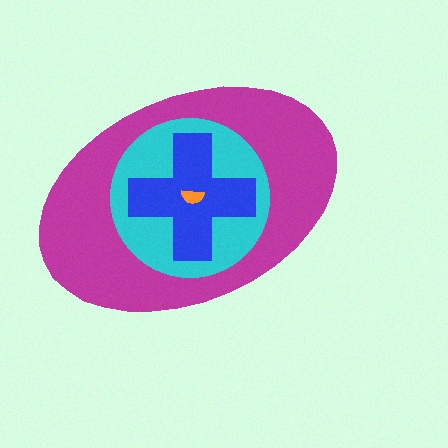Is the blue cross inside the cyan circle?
Yes.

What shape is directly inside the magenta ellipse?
The cyan circle.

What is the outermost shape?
The magenta ellipse.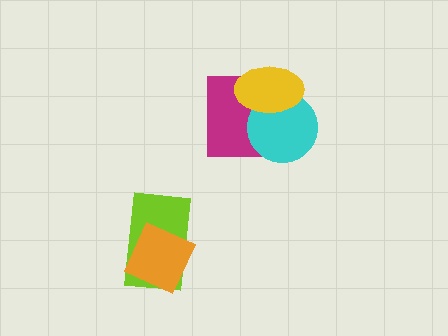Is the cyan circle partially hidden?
Yes, it is partially covered by another shape.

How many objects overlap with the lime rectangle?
1 object overlaps with the lime rectangle.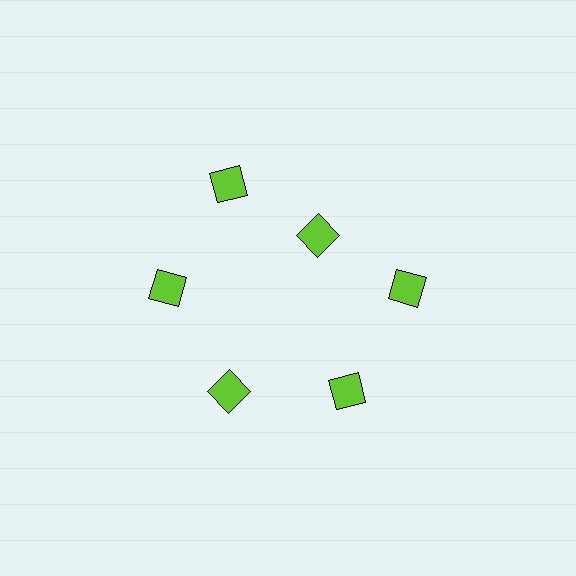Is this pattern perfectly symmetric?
No. The 6 lime diamonds are arranged in a ring, but one element near the 1 o'clock position is pulled inward toward the center, breaking the 6-fold rotational symmetry.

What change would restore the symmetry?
The symmetry would be restored by moving it outward, back onto the ring so that all 6 diamonds sit at equal angles and equal distance from the center.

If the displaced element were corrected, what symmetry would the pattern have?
It would have 6-fold rotational symmetry — the pattern would map onto itself every 60 degrees.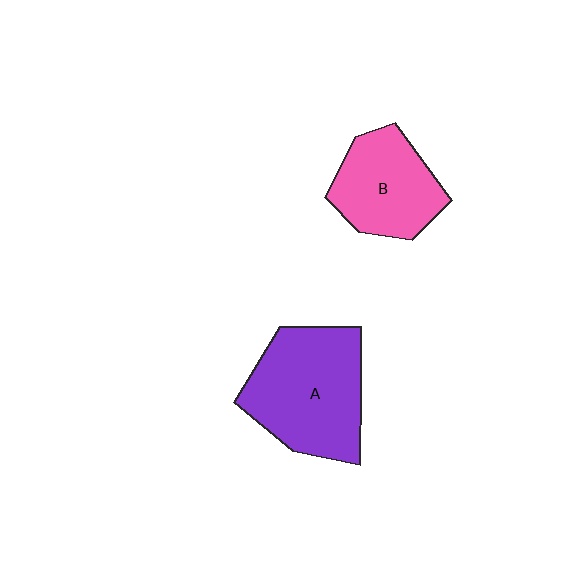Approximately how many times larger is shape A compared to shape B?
Approximately 1.4 times.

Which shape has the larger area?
Shape A (purple).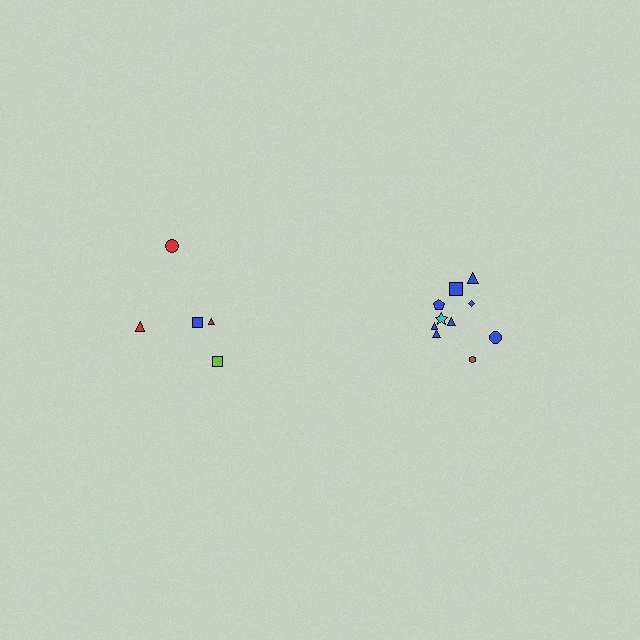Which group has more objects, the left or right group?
The right group.